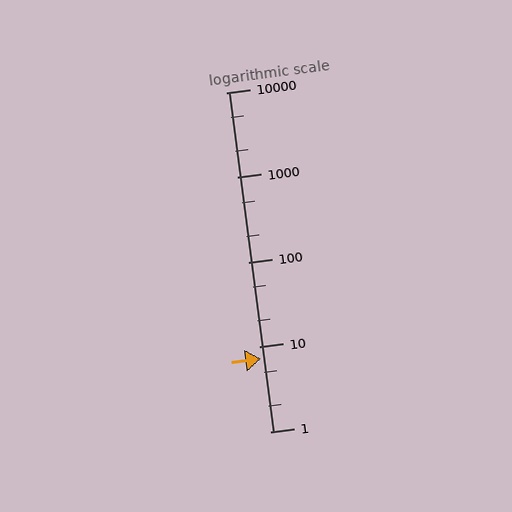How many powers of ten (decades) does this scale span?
The scale spans 4 decades, from 1 to 10000.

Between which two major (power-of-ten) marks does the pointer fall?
The pointer is between 1 and 10.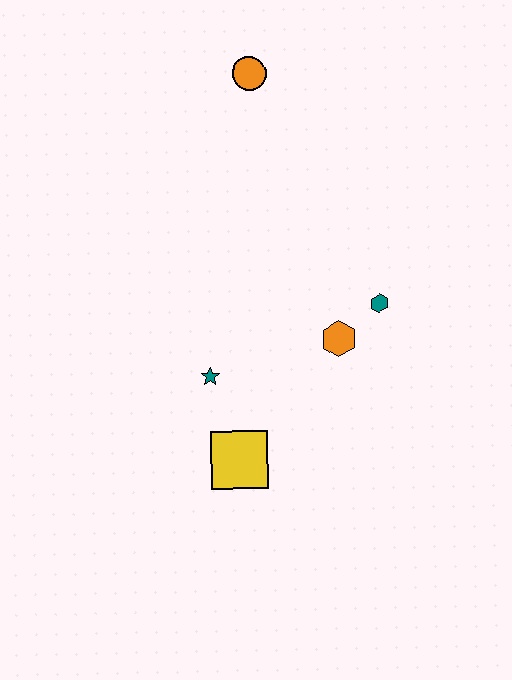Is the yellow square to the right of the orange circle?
No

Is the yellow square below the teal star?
Yes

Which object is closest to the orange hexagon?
The teal hexagon is closest to the orange hexagon.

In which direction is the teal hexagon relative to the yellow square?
The teal hexagon is above the yellow square.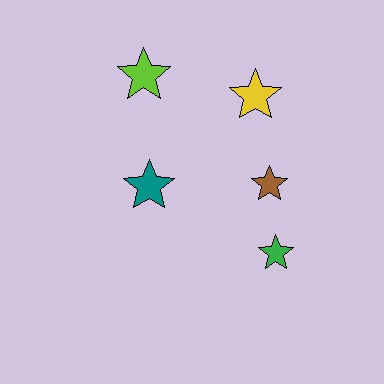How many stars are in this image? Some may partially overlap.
There are 5 stars.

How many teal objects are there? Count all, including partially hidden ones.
There is 1 teal object.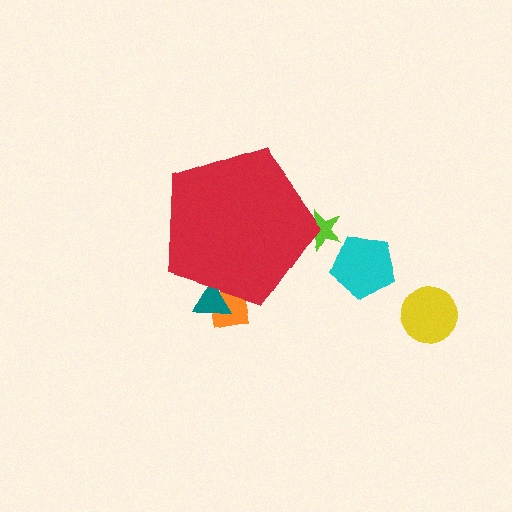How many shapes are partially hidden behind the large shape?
3 shapes are partially hidden.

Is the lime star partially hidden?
Yes, the lime star is partially hidden behind the red pentagon.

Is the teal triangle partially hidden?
Yes, the teal triangle is partially hidden behind the red pentagon.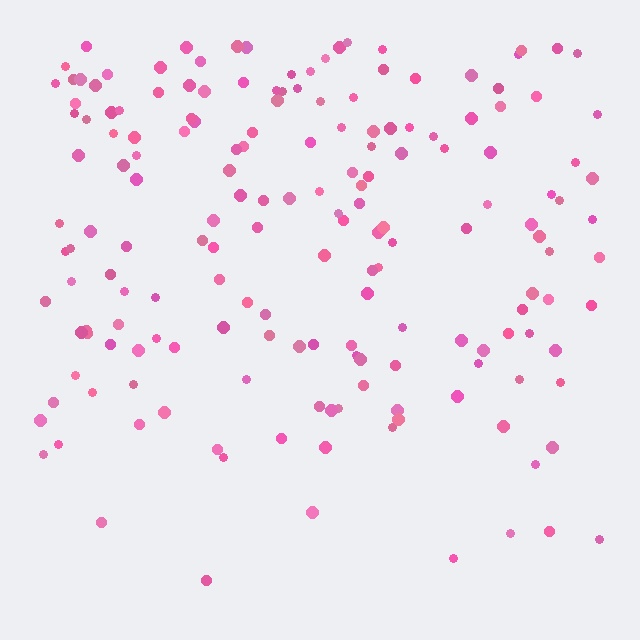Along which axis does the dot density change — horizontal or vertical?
Vertical.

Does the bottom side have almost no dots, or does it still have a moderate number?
Still a moderate number, just noticeably fewer than the top.